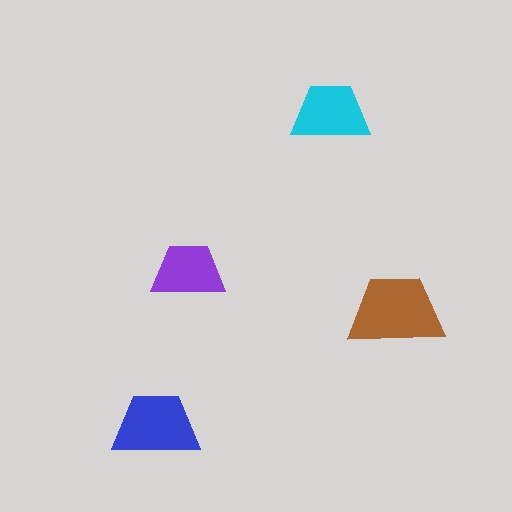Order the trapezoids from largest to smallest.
the brown one, the blue one, the cyan one, the purple one.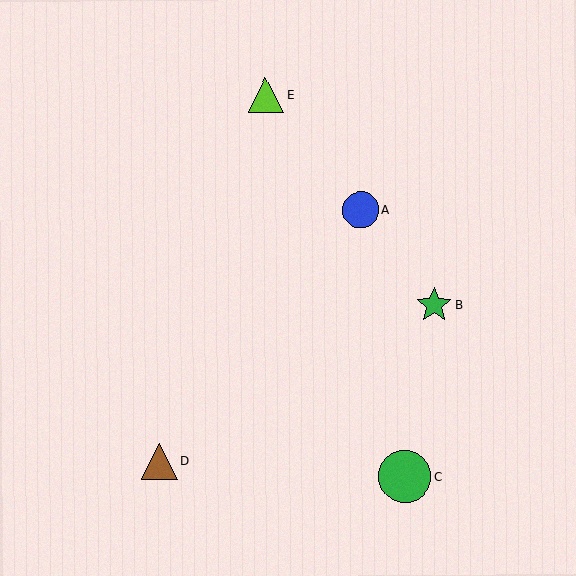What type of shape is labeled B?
Shape B is a green star.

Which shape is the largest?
The green circle (labeled C) is the largest.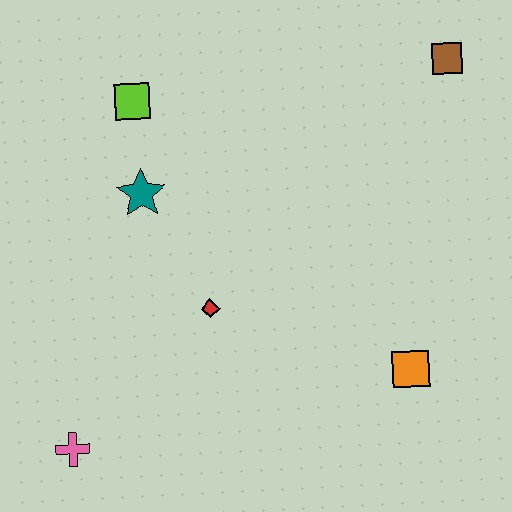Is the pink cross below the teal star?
Yes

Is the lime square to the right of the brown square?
No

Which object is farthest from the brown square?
The pink cross is farthest from the brown square.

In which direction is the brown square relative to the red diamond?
The brown square is to the right of the red diamond.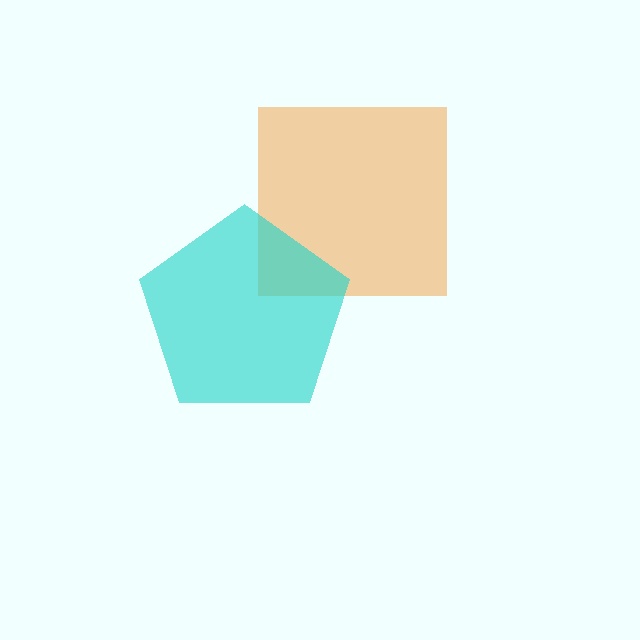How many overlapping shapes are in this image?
There are 2 overlapping shapes in the image.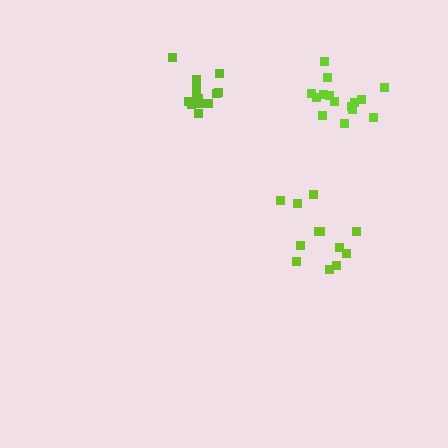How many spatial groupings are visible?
There are 3 spatial groupings.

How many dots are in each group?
Group 1: 15 dots, Group 2: 14 dots, Group 3: 13 dots (42 total).